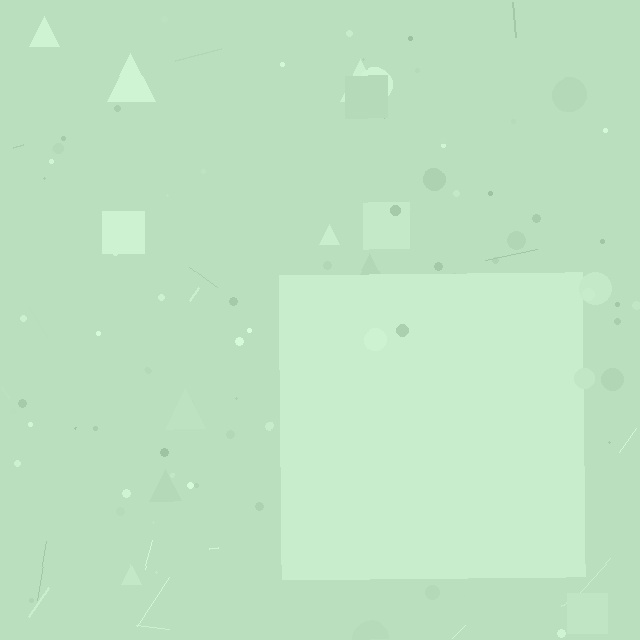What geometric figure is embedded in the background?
A square is embedded in the background.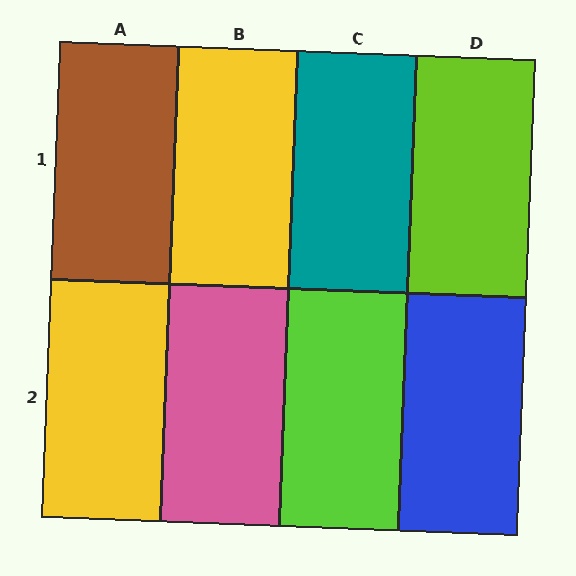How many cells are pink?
1 cell is pink.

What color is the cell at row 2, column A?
Yellow.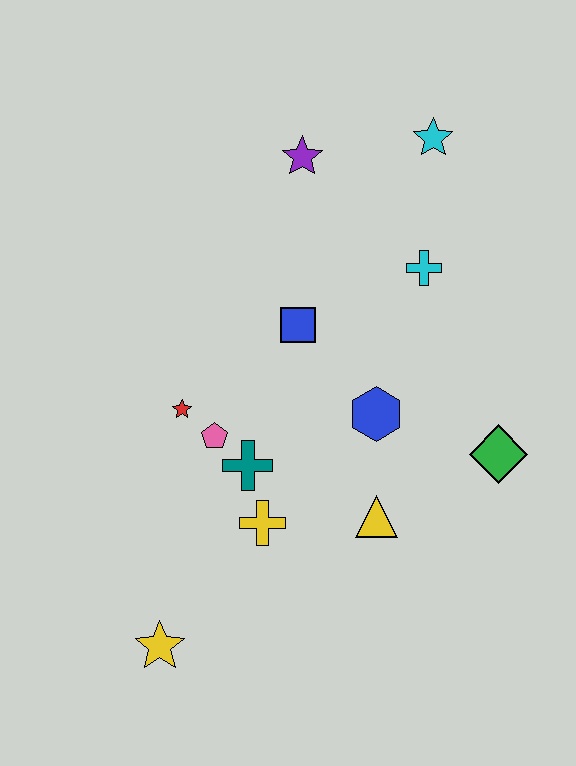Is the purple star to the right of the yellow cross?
Yes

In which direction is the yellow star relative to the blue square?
The yellow star is below the blue square.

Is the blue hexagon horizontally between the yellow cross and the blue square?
No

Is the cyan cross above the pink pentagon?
Yes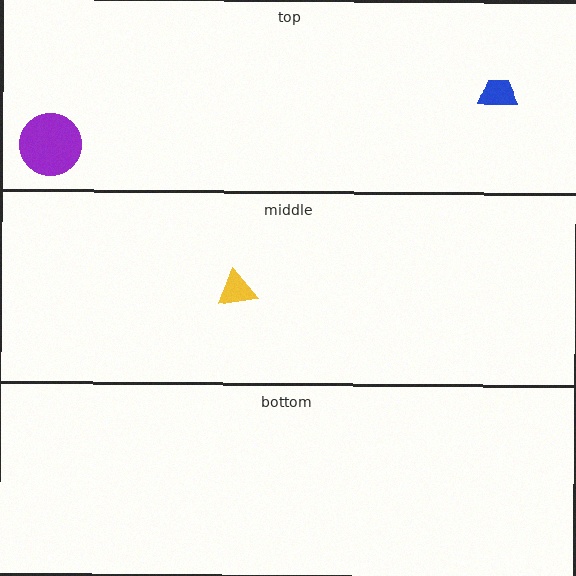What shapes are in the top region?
The blue trapezoid, the purple circle.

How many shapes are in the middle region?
1.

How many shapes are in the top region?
2.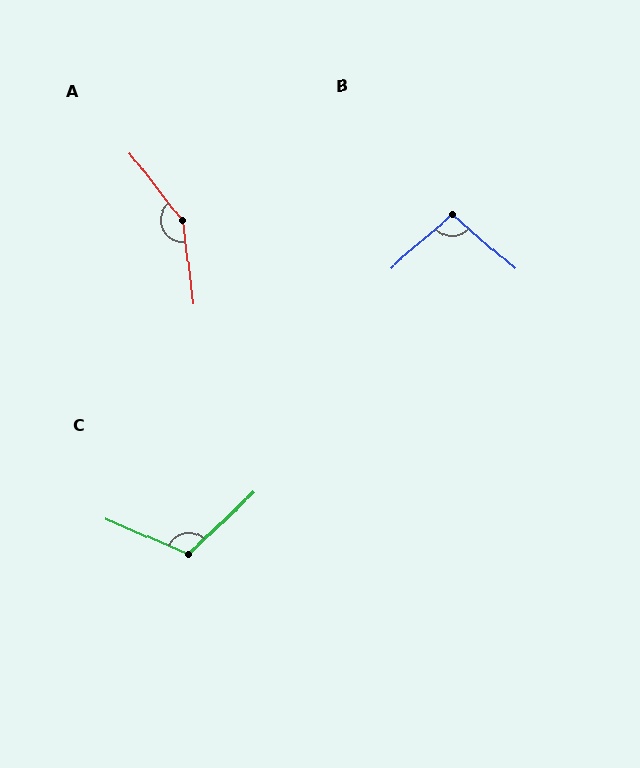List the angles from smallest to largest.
B (98°), C (114°), A (150°).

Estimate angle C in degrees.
Approximately 114 degrees.